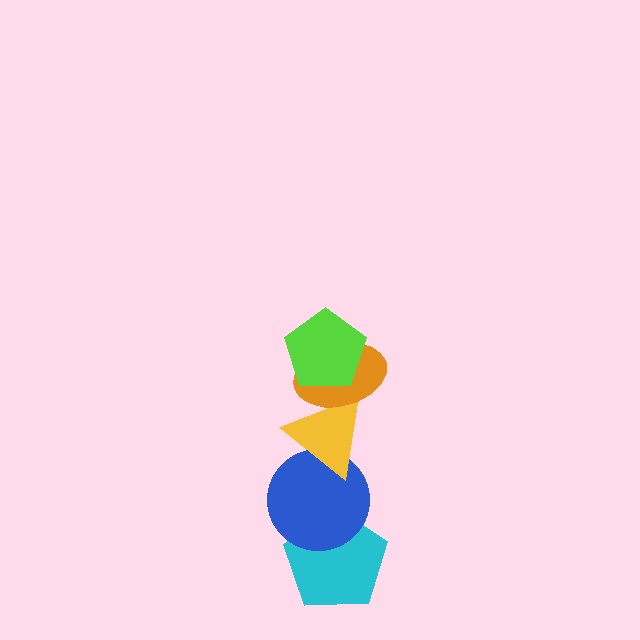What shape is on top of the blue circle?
The yellow triangle is on top of the blue circle.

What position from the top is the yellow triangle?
The yellow triangle is 3rd from the top.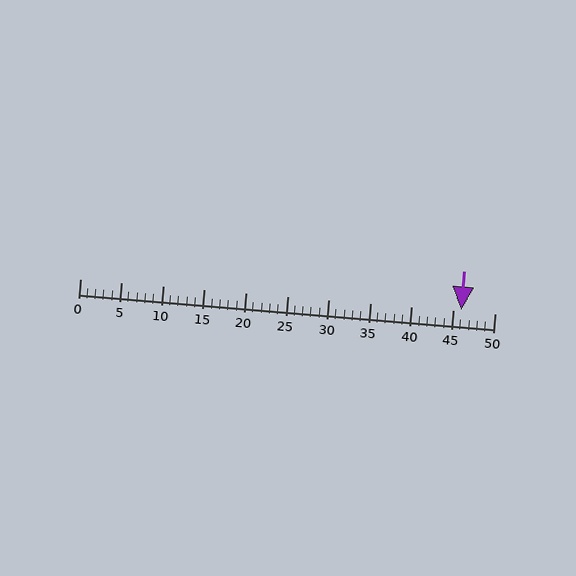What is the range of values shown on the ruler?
The ruler shows values from 0 to 50.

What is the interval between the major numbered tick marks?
The major tick marks are spaced 5 units apart.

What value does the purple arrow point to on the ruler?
The purple arrow points to approximately 46.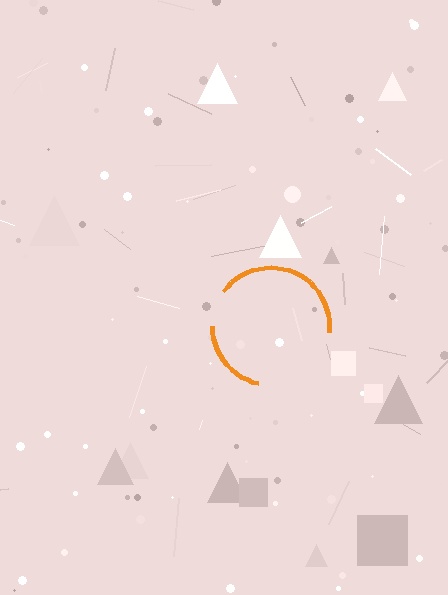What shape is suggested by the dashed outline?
The dashed outline suggests a circle.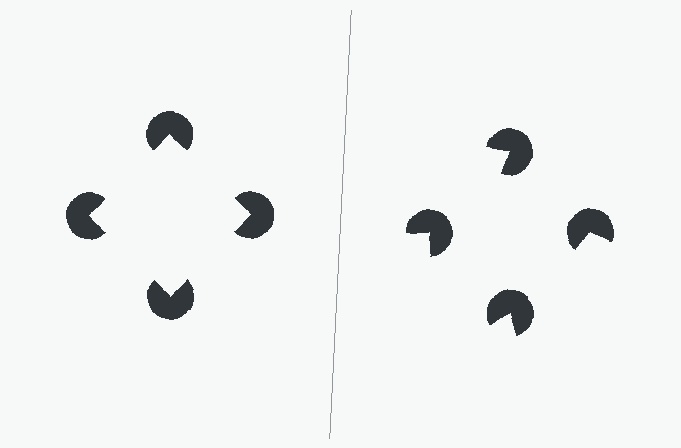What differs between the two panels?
The pac-man discs are positioned identically on both sides; only the wedge orientations differ. On the left they align to a square; on the right they are misaligned.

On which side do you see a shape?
An illusory square appears on the left side. On the right side the wedge cuts are rotated, so no coherent shape forms.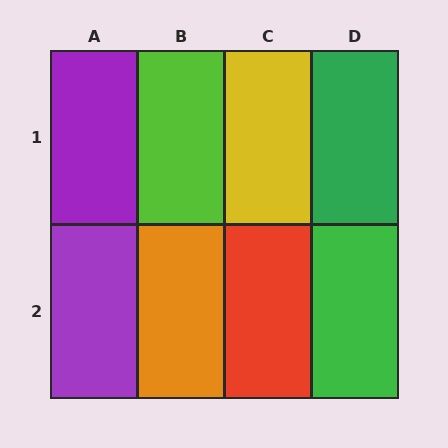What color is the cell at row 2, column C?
Red.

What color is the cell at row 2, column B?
Orange.